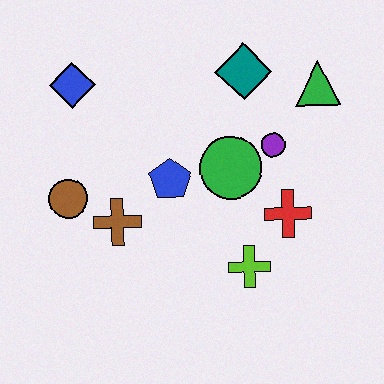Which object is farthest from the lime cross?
The blue diamond is farthest from the lime cross.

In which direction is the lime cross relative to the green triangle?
The lime cross is below the green triangle.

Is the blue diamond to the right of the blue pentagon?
No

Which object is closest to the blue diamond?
The brown circle is closest to the blue diamond.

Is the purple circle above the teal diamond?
No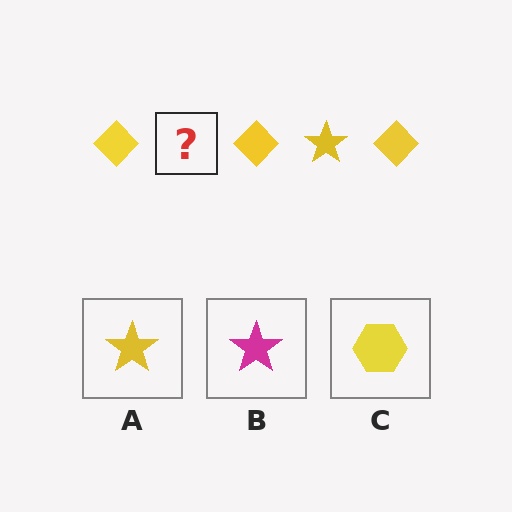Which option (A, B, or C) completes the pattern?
A.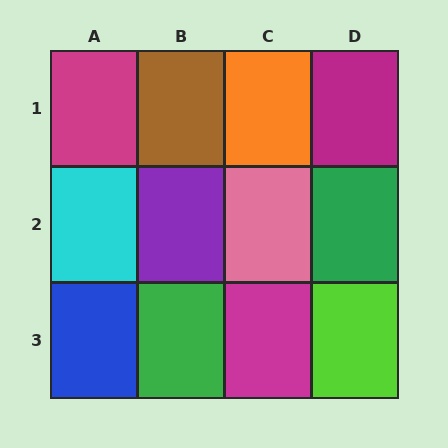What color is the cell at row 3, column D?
Lime.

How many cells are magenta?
3 cells are magenta.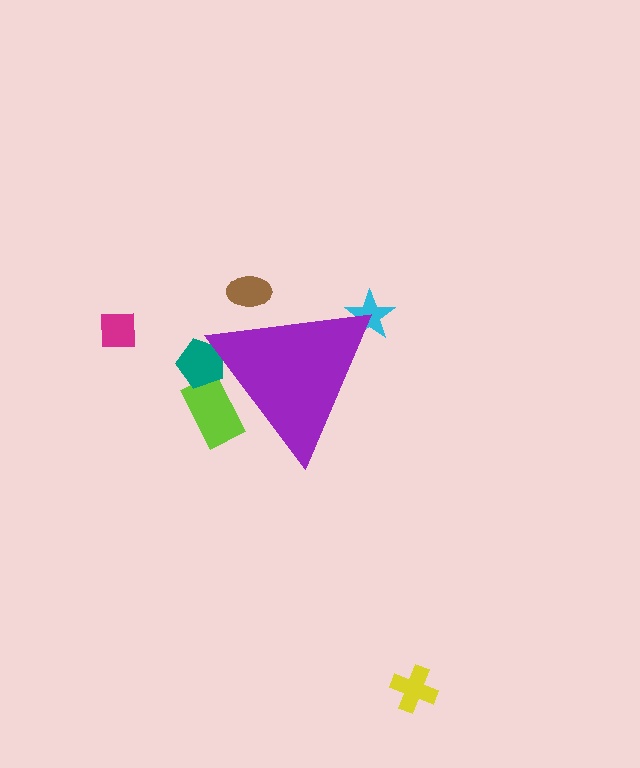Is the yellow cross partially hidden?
No, the yellow cross is fully visible.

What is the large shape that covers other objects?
A purple triangle.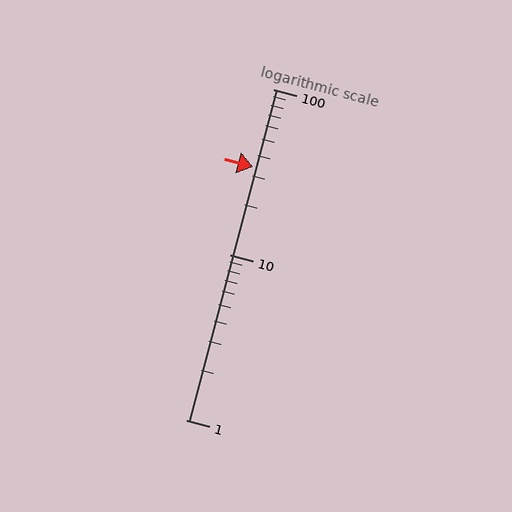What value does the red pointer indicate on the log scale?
The pointer indicates approximately 34.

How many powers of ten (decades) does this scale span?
The scale spans 2 decades, from 1 to 100.